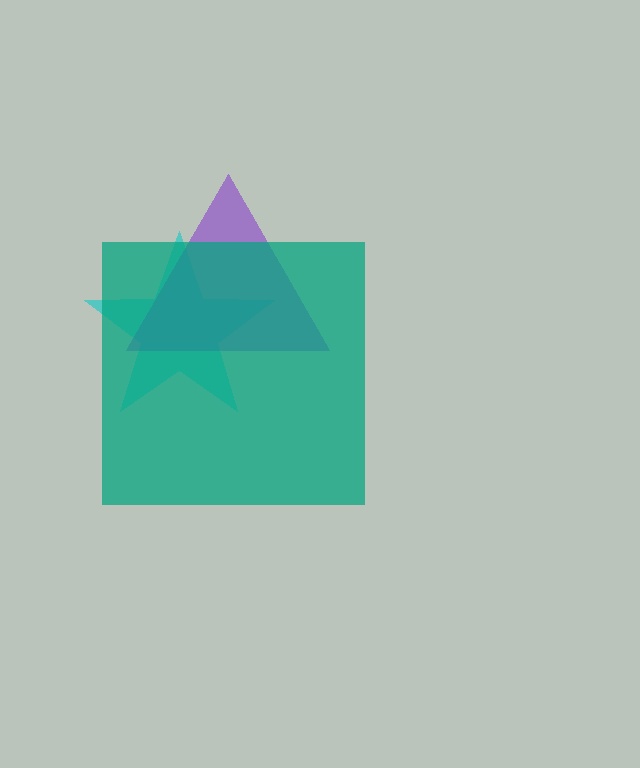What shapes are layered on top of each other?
The layered shapes are: a cyan star, a purple triangle, a teal square.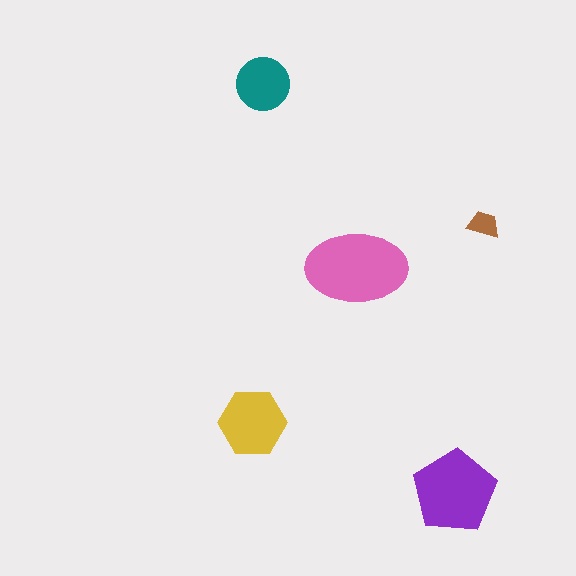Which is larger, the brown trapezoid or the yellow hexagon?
The yellow hexagon.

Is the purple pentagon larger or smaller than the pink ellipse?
Smaller.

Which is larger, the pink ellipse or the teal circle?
The pink ellipse.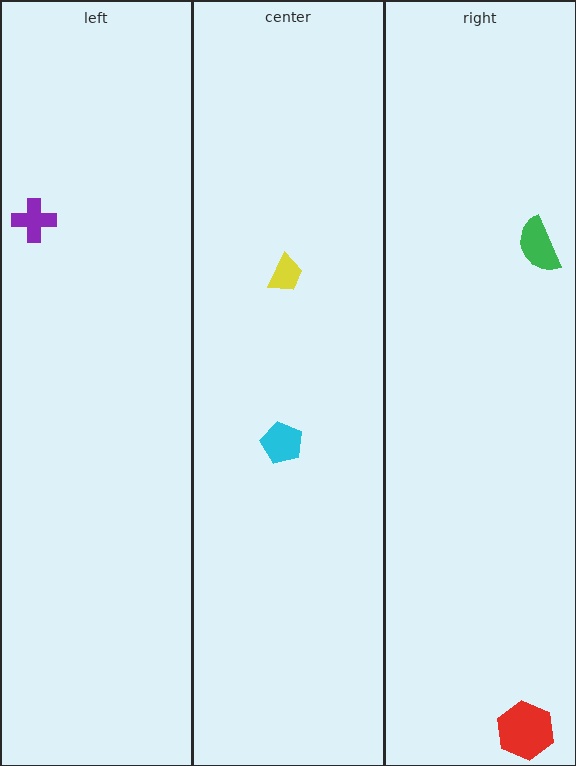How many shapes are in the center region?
2.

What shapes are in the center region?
The yellow trapezoid, the cyan pentagon.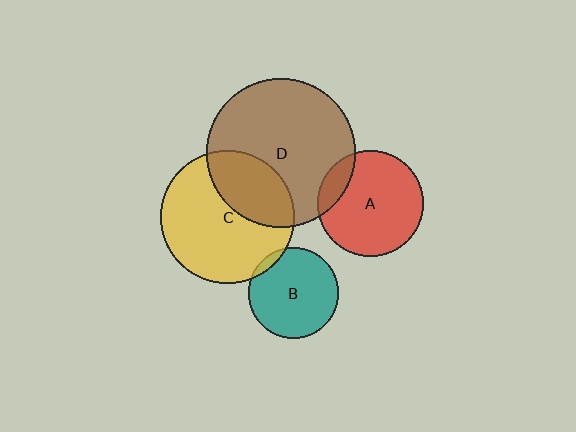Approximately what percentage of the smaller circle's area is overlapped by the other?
Approximately 15%.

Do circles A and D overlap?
Yes.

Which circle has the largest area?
Circle D (brown).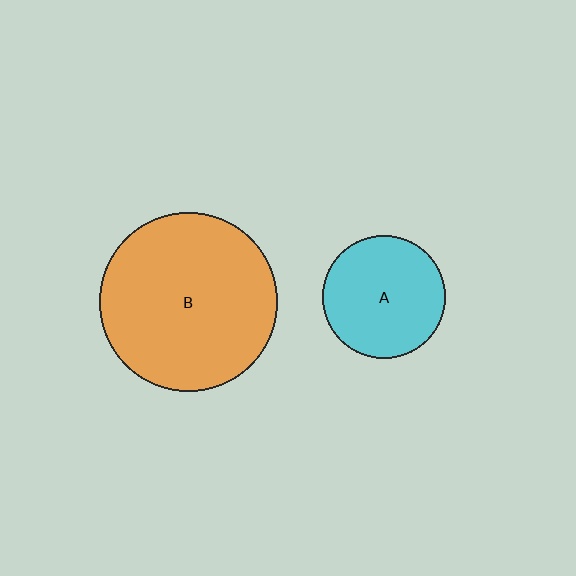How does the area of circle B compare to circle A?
Approximately 2.1 times.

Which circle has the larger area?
Circle B (orange).